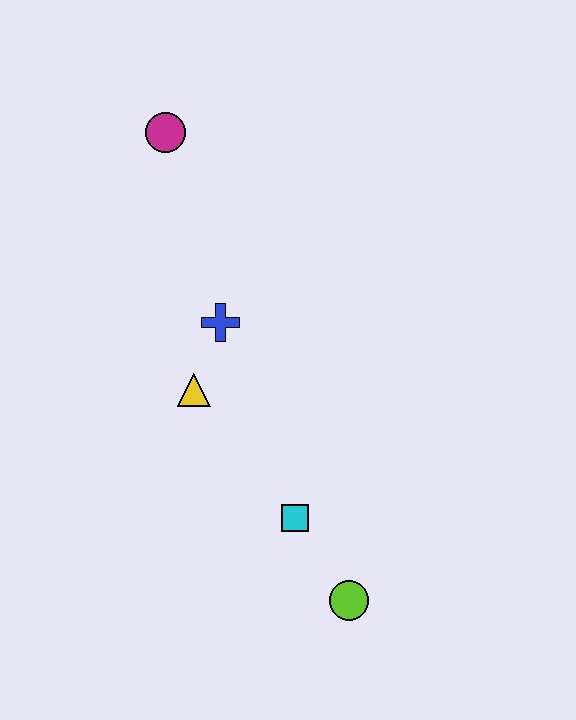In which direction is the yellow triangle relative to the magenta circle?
The yellow triangle is below the magenta circle.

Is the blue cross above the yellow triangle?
Yes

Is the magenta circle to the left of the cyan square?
Yes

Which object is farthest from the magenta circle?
The lime circle is farthest from the magenta circle.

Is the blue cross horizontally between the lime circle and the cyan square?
No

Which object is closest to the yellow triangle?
The blue cross is closest to the yellow triangle.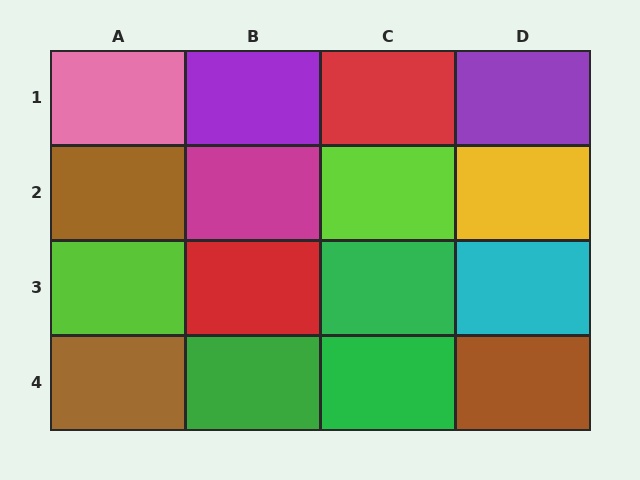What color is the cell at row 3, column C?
Green.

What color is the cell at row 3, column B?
Red.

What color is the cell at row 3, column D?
Cyan.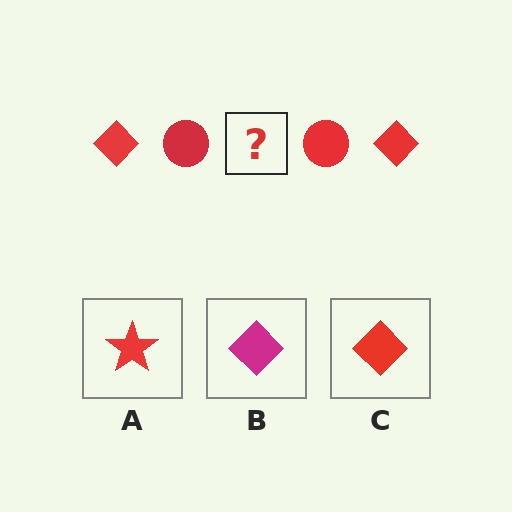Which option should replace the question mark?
Option C.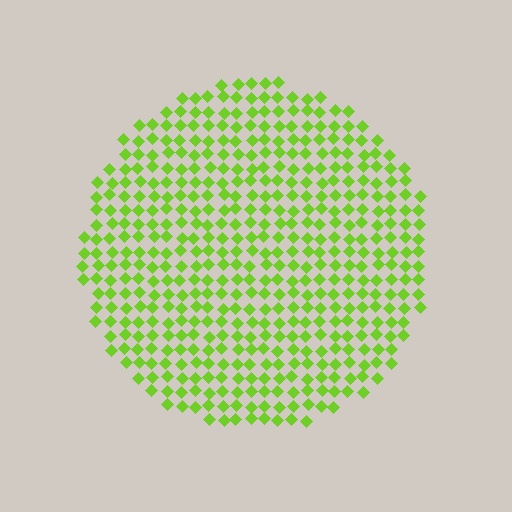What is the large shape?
The large shape is a circle.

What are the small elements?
The small elements are diamonds.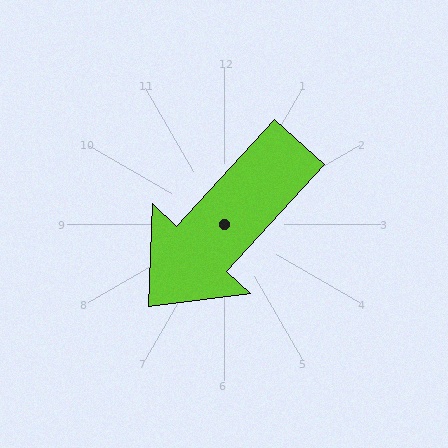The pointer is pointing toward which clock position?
Roughly 7 o'clock.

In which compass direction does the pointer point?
Southwest.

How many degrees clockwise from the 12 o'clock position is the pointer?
Approximately 223 degrees.